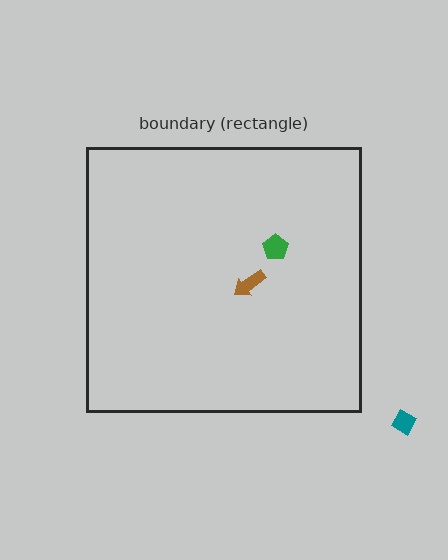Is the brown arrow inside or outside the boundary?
Inside.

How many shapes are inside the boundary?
2 inside, 1 outside.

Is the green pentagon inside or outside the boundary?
Inside.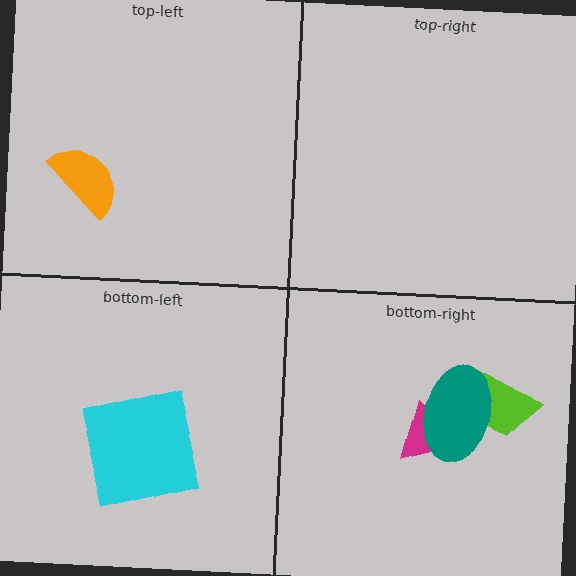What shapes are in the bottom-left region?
The cyan square.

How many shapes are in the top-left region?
1.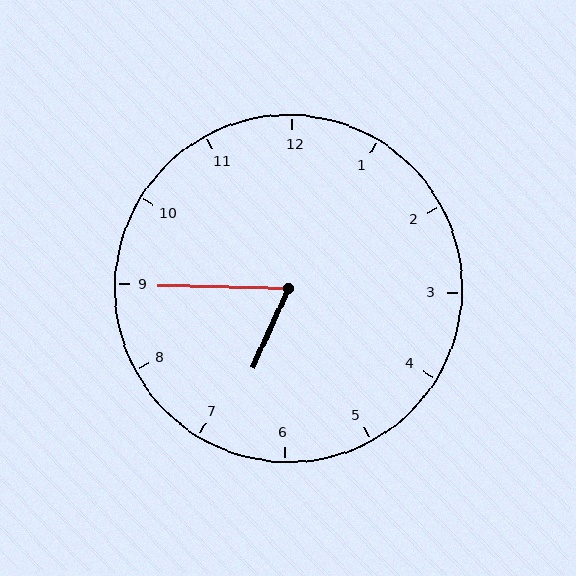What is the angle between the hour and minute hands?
Approximately 68 degrees.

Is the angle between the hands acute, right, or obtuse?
It is acute.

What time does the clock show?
6:45.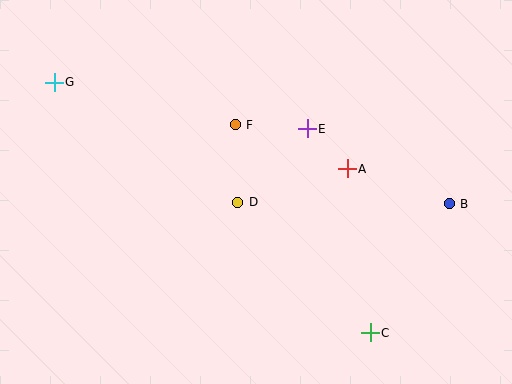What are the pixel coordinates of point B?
Point B is at (449, 204).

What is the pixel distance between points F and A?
The distance between F and A is 120 pixels.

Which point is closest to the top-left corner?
Point G is closest to the top-left corner.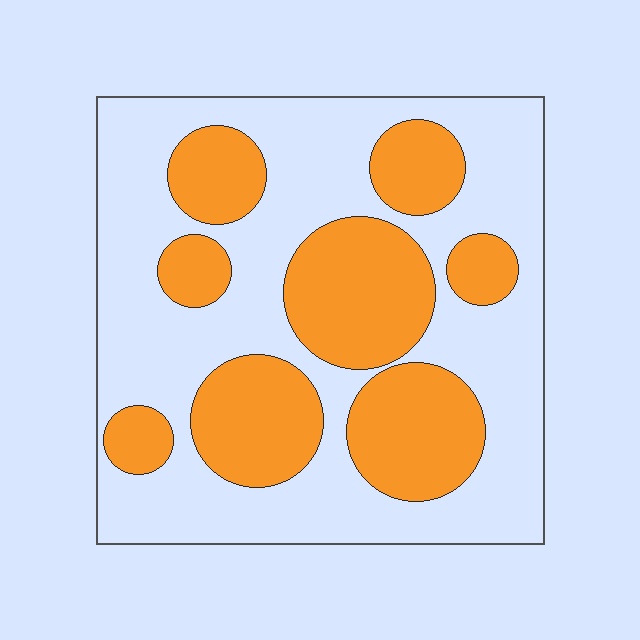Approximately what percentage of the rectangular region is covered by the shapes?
Approximately 35%.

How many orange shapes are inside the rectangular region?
8.